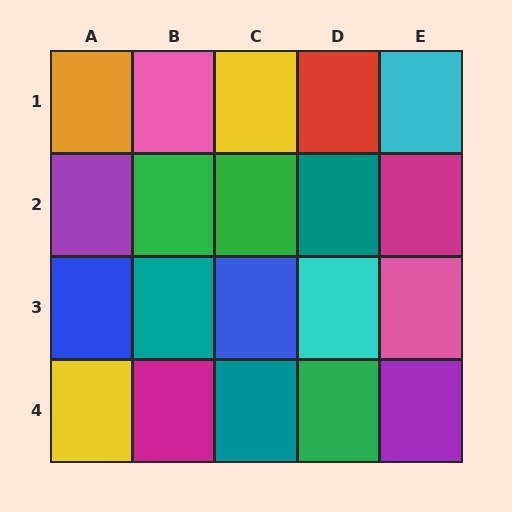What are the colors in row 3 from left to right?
Blue, teal, blue, cyan, pink.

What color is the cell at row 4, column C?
Teal.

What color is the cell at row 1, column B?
Pink.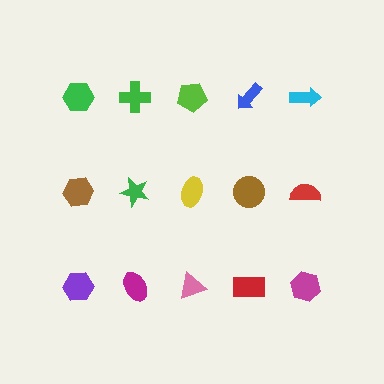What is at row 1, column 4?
A blue arrow.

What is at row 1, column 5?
A cyan arrow.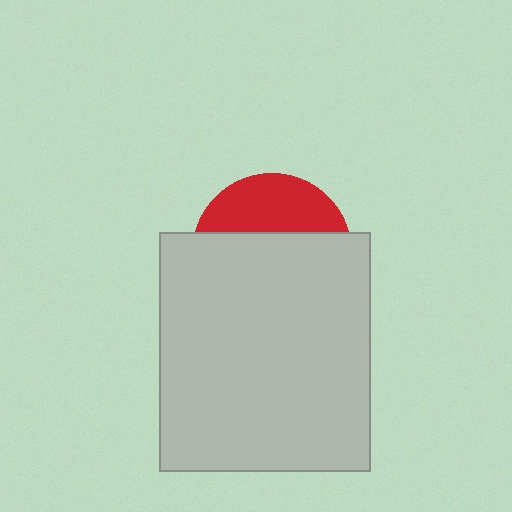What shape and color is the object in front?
The object in front is a light gray rectangle.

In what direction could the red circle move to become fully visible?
The red circle could move up. That would shift it out from behind the light gray rectangle entirely.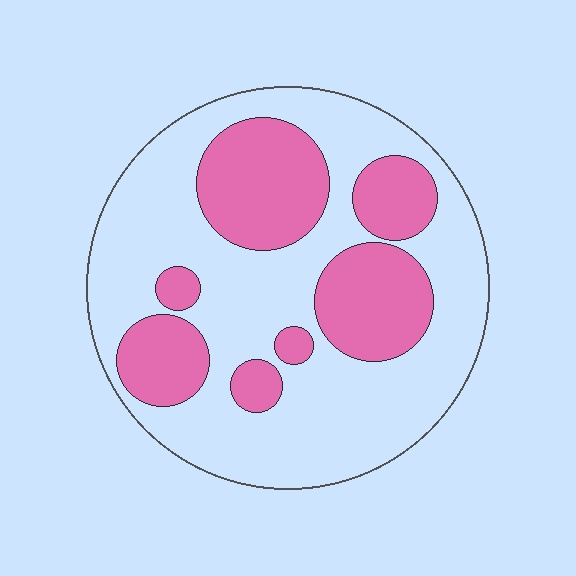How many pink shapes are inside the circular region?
7.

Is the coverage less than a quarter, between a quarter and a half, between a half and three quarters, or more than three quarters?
Between a quarter and a half.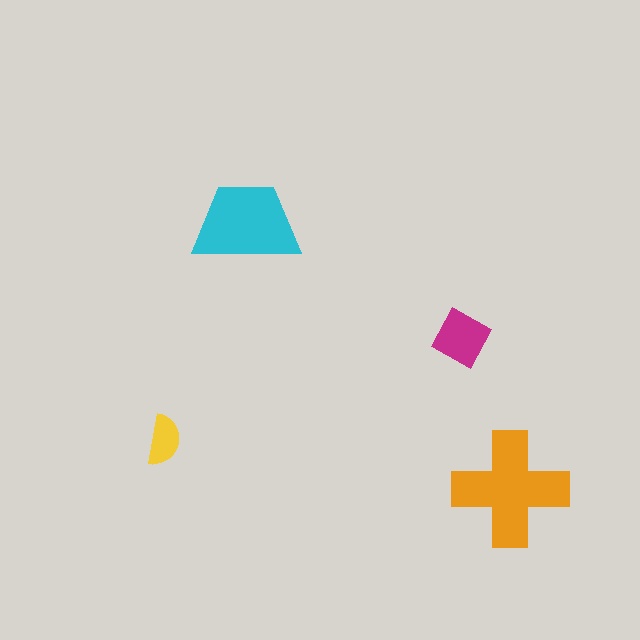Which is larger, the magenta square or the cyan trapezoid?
The cyan trapezoid.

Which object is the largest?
The orange cross.